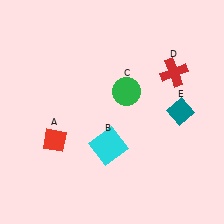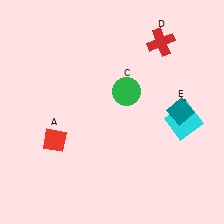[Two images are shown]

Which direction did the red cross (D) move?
The red cross (D) moved up.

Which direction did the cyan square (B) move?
The cyan square (B) moved right.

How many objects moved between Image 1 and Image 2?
2 objects moved between the two images.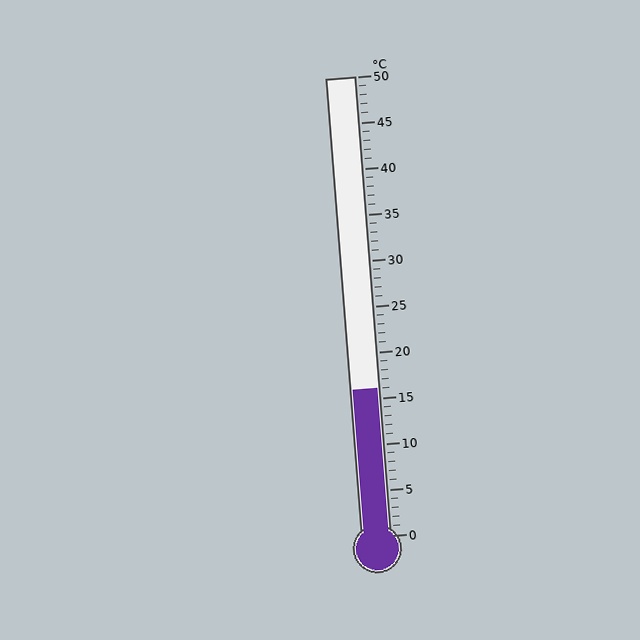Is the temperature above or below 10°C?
The temperature is above 10°C.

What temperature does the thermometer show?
The thermometer shows approximately 16°C.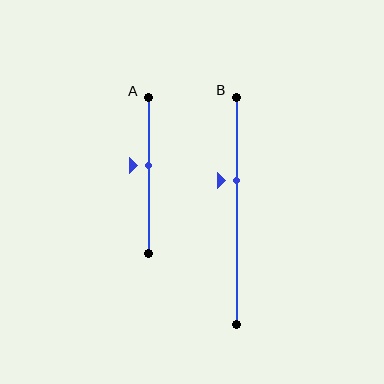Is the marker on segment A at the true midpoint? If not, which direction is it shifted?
No, the marker on segment A is shifted upward by about 7% of the segment length.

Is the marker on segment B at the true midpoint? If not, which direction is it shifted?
No, the marker on segment B is shifted upward by about 13% of the segment length.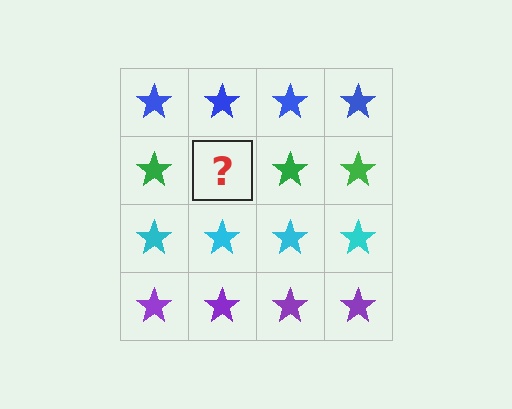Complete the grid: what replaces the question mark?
The question mark should be replaced with a green star.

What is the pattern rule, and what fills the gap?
The rule is that each row has a consistent color. The gap should be filled with a green star.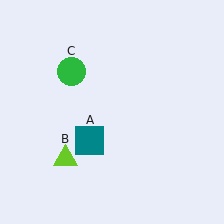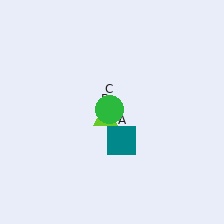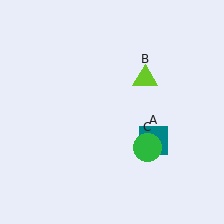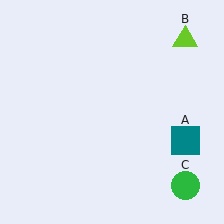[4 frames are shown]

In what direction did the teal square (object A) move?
The teal square (object A) moved right.